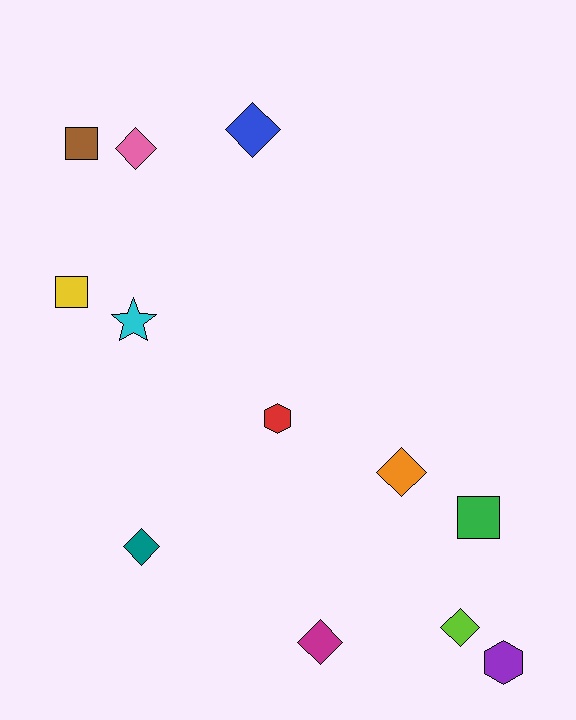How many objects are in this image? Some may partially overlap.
There are 12 objects.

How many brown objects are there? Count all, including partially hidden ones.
There is 1 brown object.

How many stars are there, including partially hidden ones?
There is 1 star.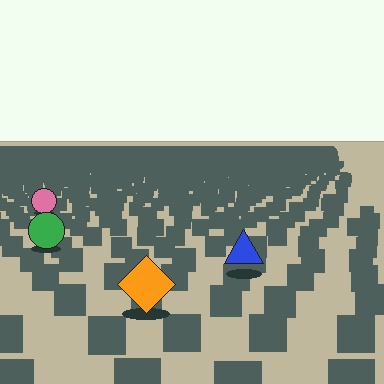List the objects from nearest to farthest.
From nearest to farthest: the orange diamond, the blue triangle, the green circle, the pink circle.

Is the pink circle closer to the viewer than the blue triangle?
No. The blue triangle is closer — you can tell from the texture gradient: the ground texture is coarser near it.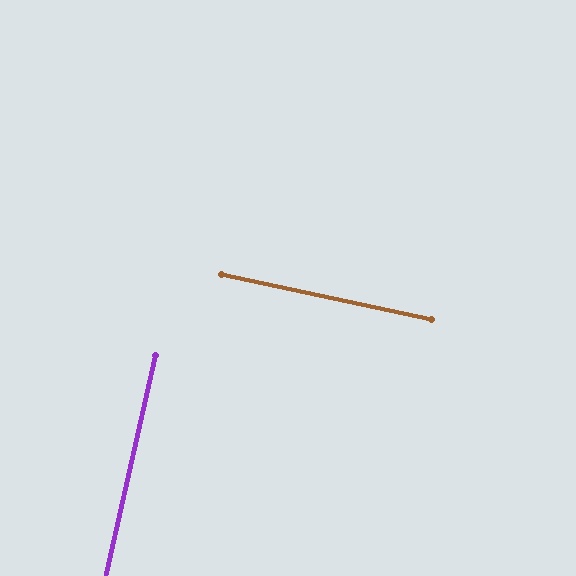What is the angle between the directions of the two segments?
Approximately 90 degrees.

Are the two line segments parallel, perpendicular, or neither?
Perpendicular — they meet at approximately 90°.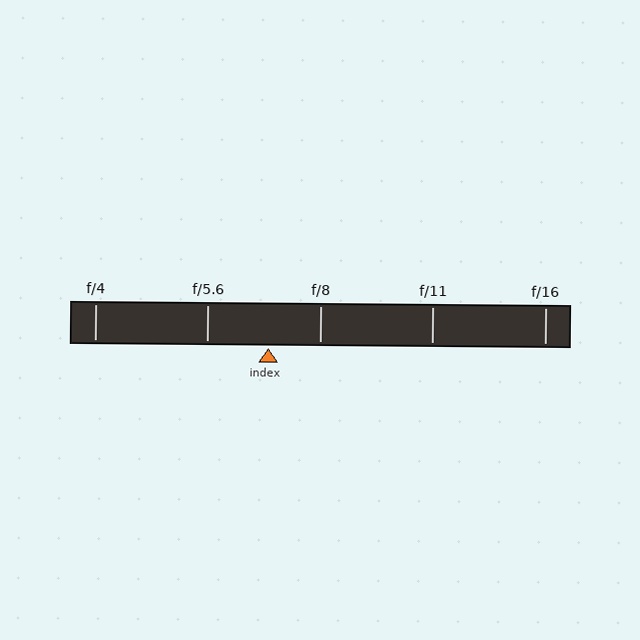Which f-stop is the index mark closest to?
The index mark is closest to f/8.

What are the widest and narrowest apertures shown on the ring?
The widest aperture shown is f/4 and the narrowest is f/16.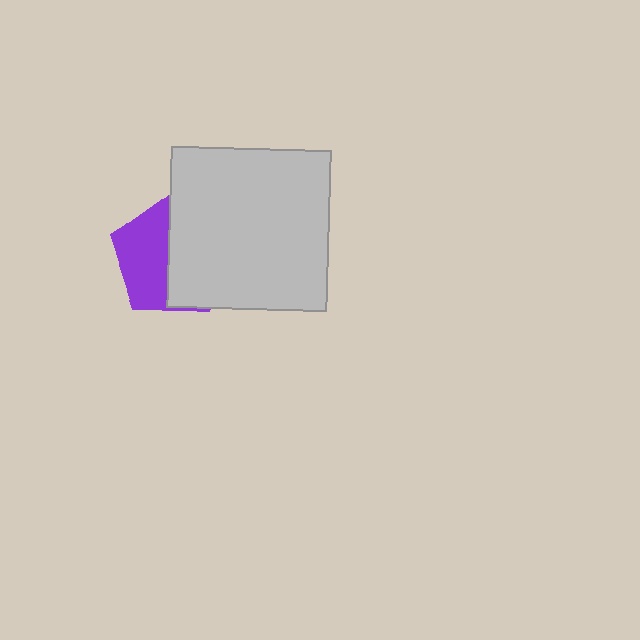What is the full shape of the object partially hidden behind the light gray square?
The partially hidden object is a purple pentagon.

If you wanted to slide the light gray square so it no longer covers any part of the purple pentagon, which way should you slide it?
Slide it right — that is the most direct way to separate the two shapes.